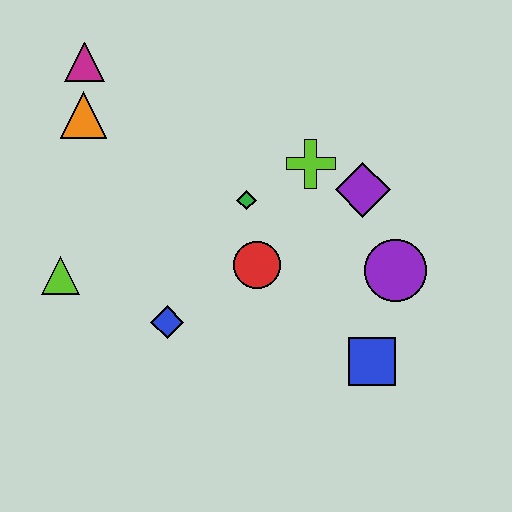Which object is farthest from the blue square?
The magenta triangle is farthest from the blue square.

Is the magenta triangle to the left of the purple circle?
Yes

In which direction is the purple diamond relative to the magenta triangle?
The purple diamond is to the right of the magenta triangle.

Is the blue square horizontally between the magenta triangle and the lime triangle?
No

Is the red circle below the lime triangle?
No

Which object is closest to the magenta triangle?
The orange triangle is closest to the magenta triangle.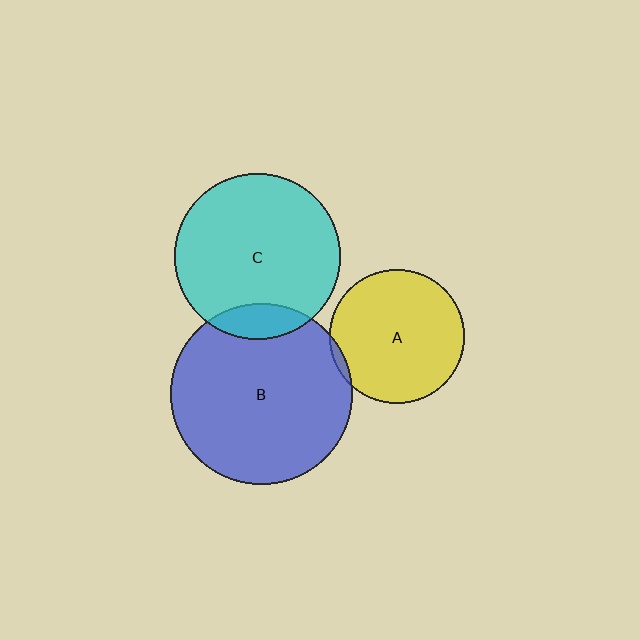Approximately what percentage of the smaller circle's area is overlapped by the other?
Approximately 10%.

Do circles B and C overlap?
Yes.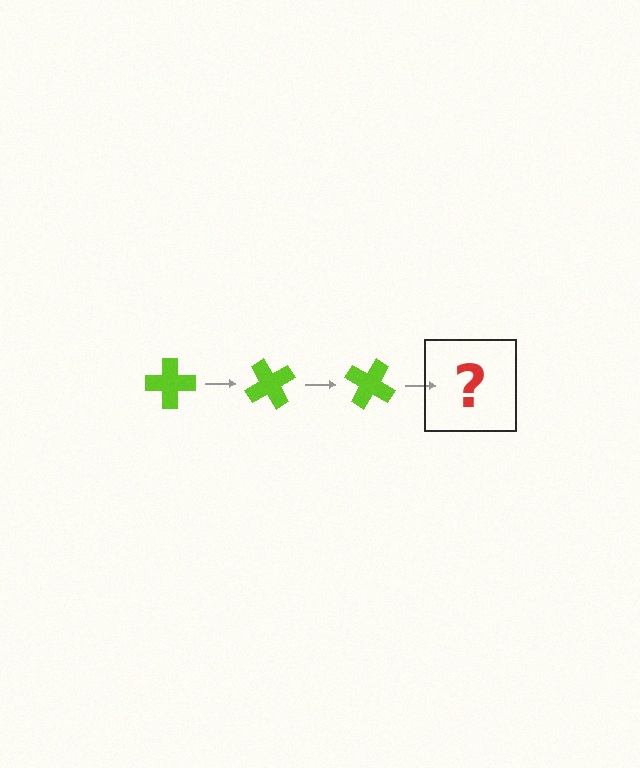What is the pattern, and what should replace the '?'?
The pattern is that the cross rotates 60 degrees each step. The '?' should be a lime cross rotated 180 degrees.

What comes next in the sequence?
The next element should be a lime cross rotated 180 degrees.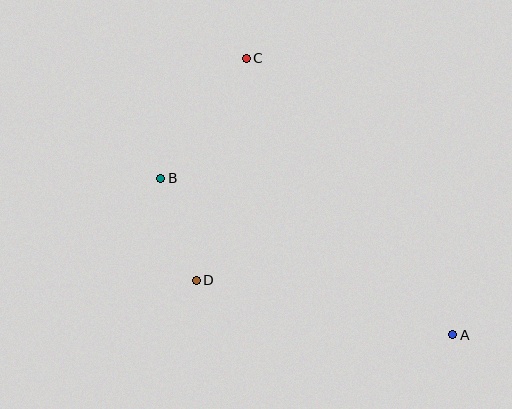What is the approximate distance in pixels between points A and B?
The distance between A and B is approximately 331 pixels.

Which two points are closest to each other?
Points B and D are closest to each other.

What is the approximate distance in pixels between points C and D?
The distance between C and D is approximately 227 pixels.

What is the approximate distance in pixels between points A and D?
The distance between A and D is approximately 262 pixels.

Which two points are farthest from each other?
Points A and C are farthest from each other.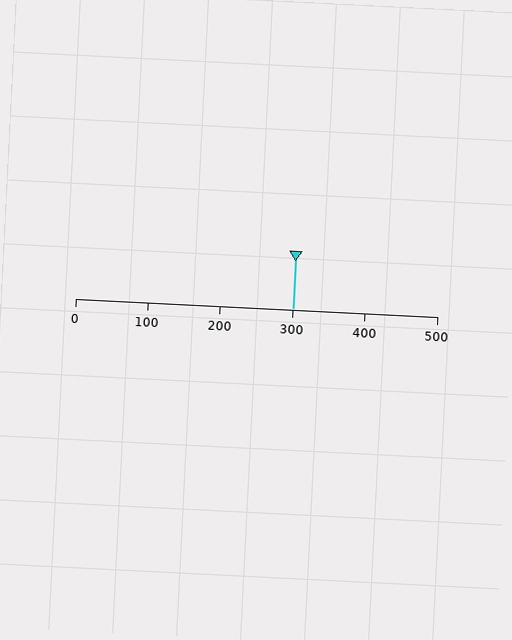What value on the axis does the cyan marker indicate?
The marker indicates approximately 300.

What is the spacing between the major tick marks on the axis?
The major ticks are spaced 100 apart.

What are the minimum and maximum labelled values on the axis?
The axis runs from 0 to 500.